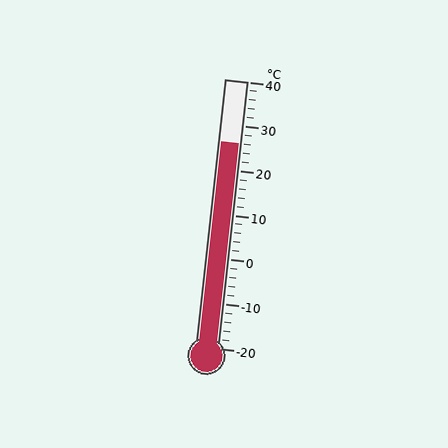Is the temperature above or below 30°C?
The temperature is below 30°C.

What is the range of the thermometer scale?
The thermometer scale ranges from -20°C to 40°C.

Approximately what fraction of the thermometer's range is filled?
The thermometer is filled to approximately 75% of its range.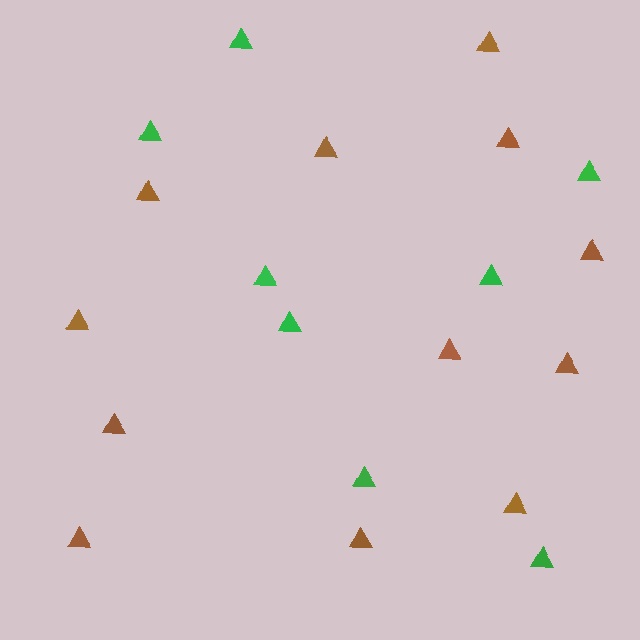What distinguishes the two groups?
There are 2 groups: one group of green triangles (8) and one group of brown triangles (12).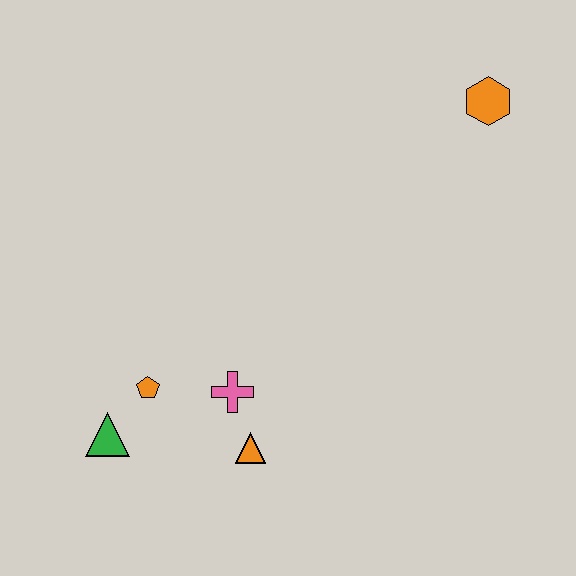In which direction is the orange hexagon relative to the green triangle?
The orange hexagon is to the right of the green triangle.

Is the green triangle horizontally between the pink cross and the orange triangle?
No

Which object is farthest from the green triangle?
The orange hexagon is farthest from the green triangle.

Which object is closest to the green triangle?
The orange pentagon is closest to the green triangle.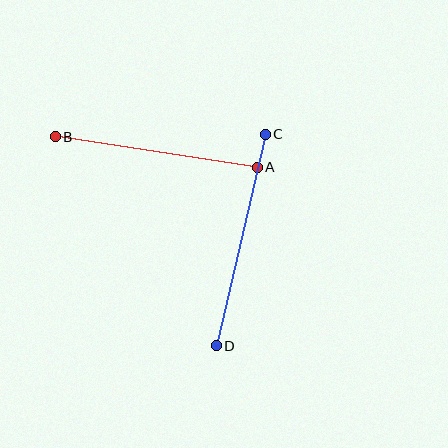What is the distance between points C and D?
The distance is approximately 217 pixels.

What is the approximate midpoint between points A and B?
The midpoint is at approximately (156, 152) pixels.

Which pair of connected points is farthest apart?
Points C and D are farthest apart.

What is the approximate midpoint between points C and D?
The midpoint is at approximately (241, 240) pixels.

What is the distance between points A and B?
The distance is approximately 204 pixels.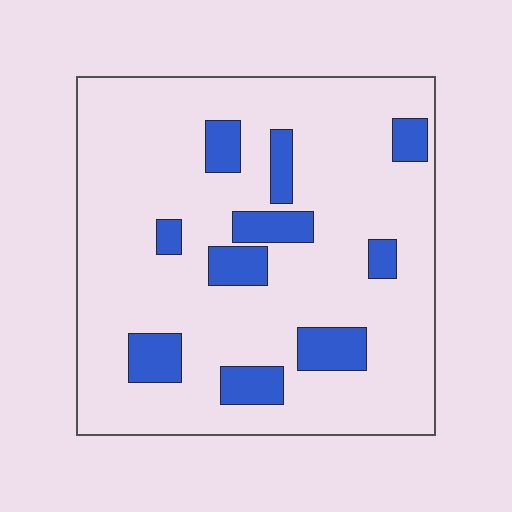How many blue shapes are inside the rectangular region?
10.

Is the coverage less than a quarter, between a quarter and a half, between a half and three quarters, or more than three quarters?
Less than a quarter.